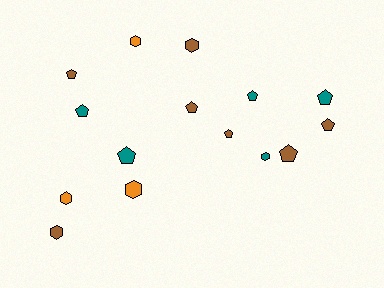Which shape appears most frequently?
Pentagon, with 9 objects.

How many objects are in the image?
There are 15 objects.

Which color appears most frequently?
Brown, with 7 objects.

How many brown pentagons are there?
There are 5 brown pentagons.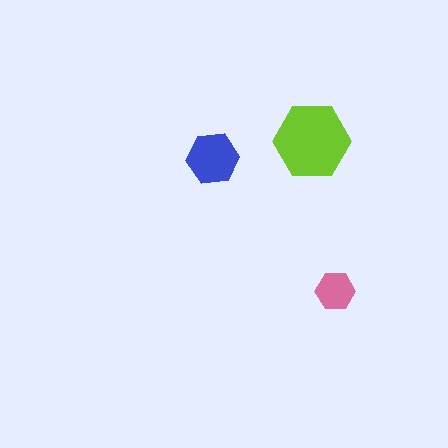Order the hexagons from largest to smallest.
the lime one, the blue one, the pink one.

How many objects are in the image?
There are 3 objects in the image.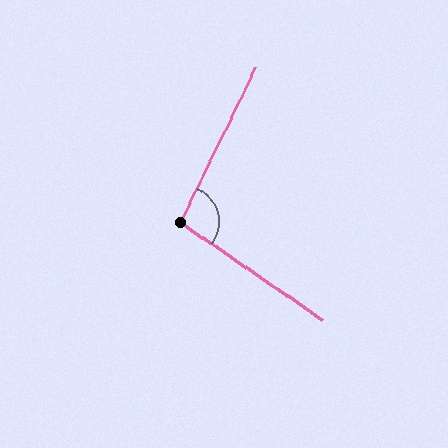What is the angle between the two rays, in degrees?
Approximately 99 degrees.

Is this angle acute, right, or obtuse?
It is obtuse.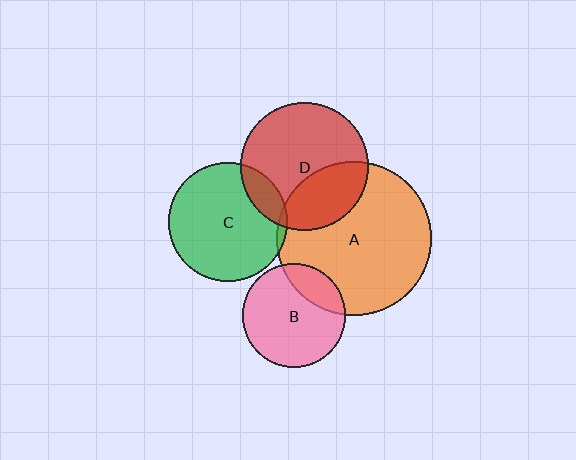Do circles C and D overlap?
Yes.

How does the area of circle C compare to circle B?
Approximately 1.3 times.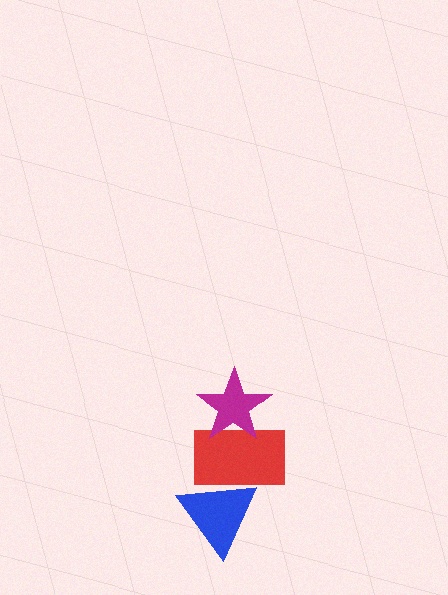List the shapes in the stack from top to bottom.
From top to bottom: the magenta star, the red rectangle, the blue triangle.